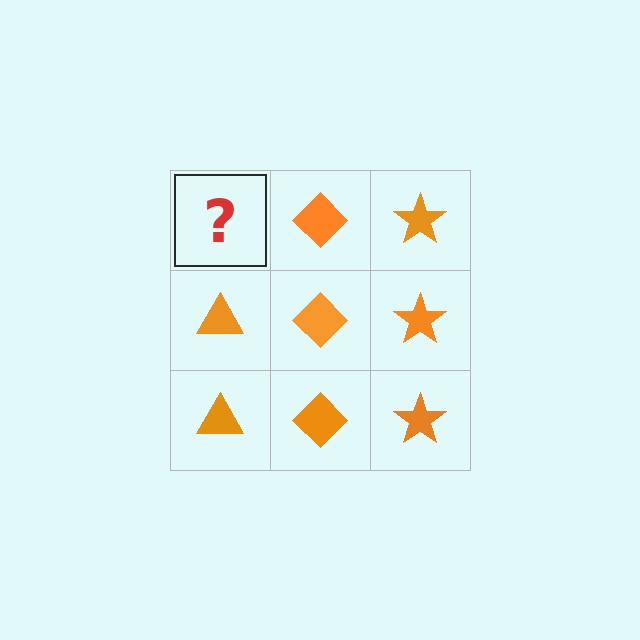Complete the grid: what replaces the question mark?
The question mark should be replaced with an orange triangle.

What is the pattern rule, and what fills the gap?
The rule is that each column has a consistent shape. The gap should be filled with an orange triangle.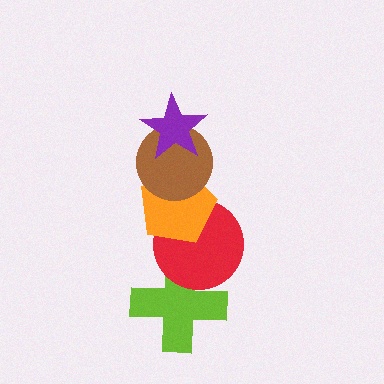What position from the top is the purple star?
The purple star is 1st from the top.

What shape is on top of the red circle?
The orange pentagon is on top of the red circle.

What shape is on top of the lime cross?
The red circle is on top of the lime cross.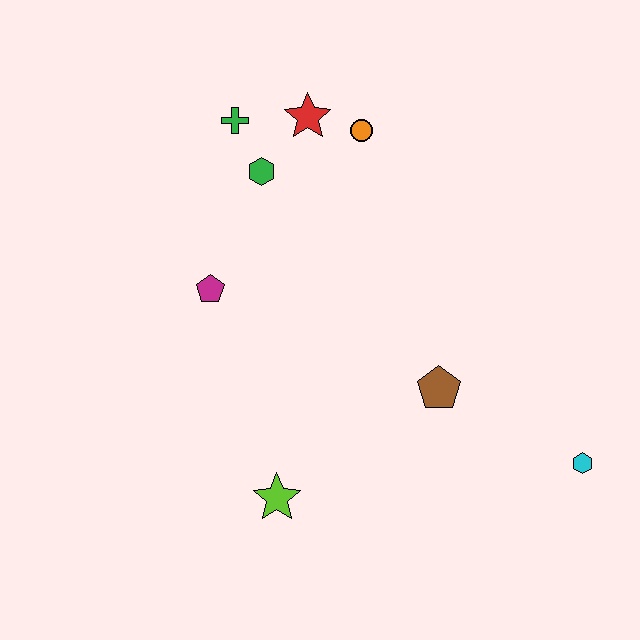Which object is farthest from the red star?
The cyan hexagon is farthest from the red star.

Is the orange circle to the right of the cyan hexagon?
No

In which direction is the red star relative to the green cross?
The red star is to the right of the green cross.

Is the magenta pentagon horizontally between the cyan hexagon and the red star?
No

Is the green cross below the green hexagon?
No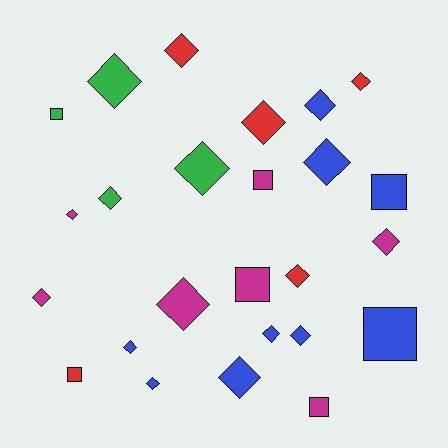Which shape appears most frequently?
Diamond, with 18 objects.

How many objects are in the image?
There are 25 objects.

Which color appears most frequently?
Blue, with 9 objects.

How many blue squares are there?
There are 2 blue squares.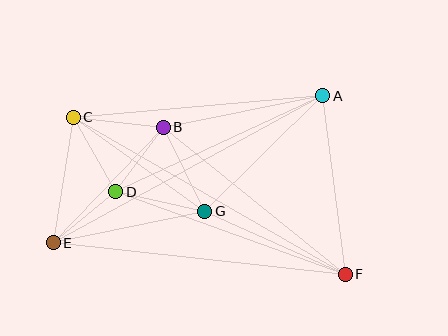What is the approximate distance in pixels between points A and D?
The distance between A and D is approximately 228 pixels.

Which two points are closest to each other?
Points B and D are closest to each other.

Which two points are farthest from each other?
Points C and F are farthest from each other.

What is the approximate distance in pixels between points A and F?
The distance between A and F is approximately 180 pixels.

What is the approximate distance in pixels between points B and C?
The distance between B and C is approximately 91 pixels.